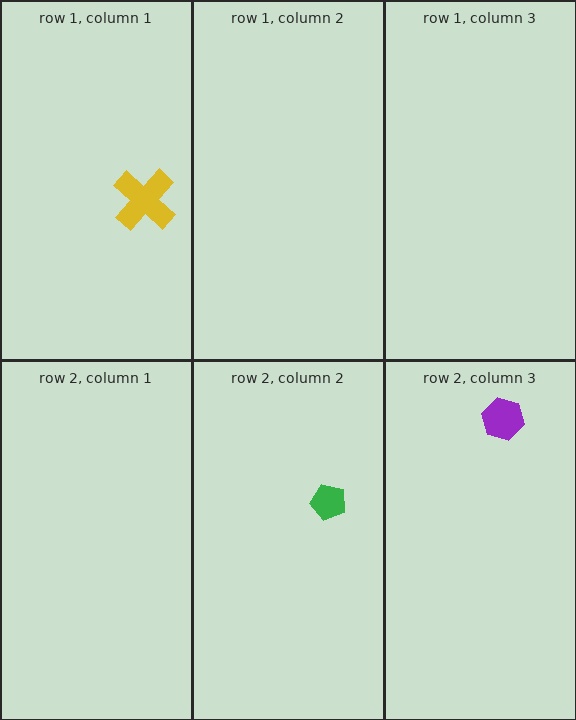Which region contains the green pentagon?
The row 2, column 2 region.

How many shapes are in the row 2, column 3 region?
1.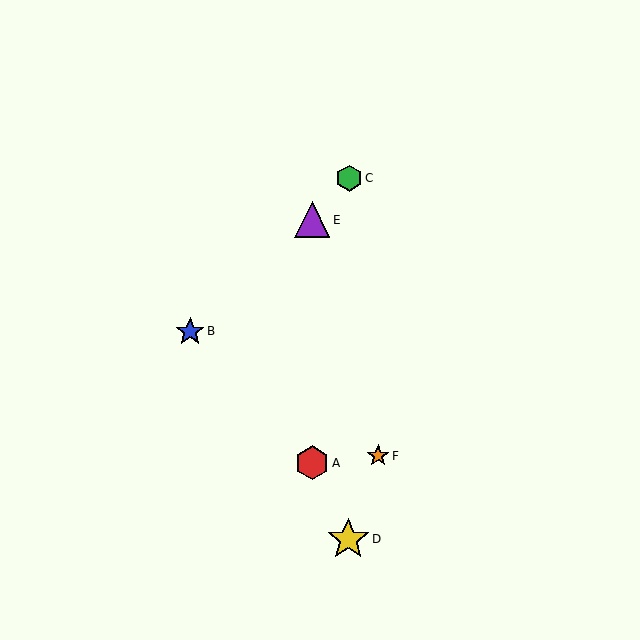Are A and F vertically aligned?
No, A is at x≈312 and F is at x≈378.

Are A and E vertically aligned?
Yes, both are at x≈312.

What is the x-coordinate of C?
Object C is at x≈349.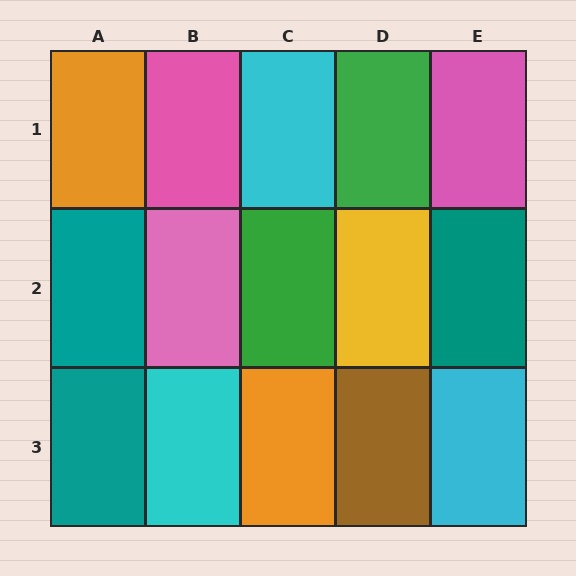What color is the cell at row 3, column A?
Teal.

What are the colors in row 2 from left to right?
Teal, pink, green, yellow, teal.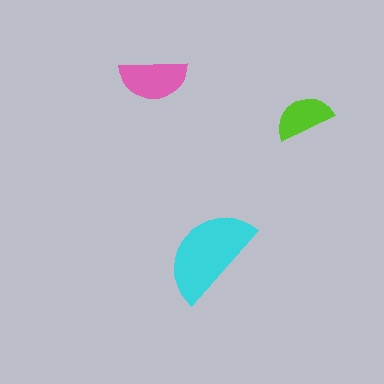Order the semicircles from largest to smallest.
the cyan one, the pink one, the lime one.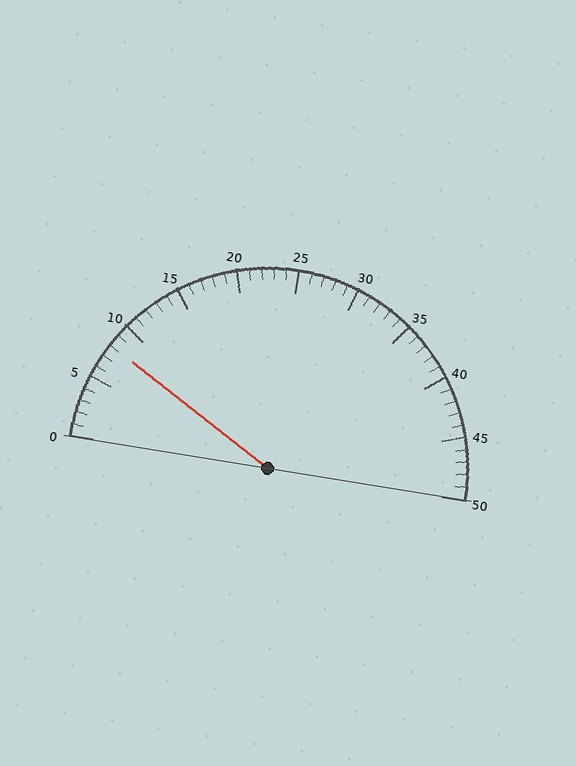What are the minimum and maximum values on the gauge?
The gauge ranges from 0 to 50.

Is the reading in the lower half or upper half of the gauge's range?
The reading is in the lower half of the range (0 to 50).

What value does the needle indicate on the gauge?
The needle indicates approximately 8.